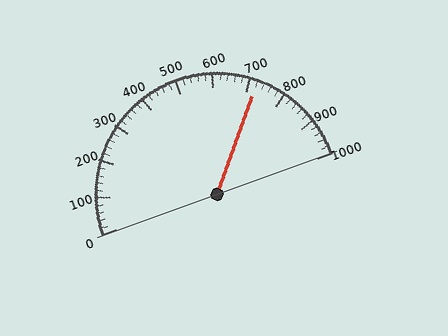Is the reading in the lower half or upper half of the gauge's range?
The reading is in the upper half of the range (0 to 1000).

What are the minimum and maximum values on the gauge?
The gauge ranges from 0 to 1000.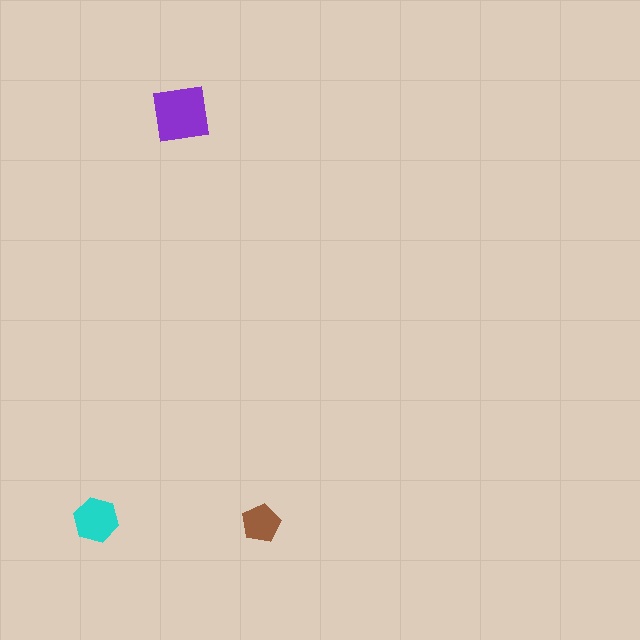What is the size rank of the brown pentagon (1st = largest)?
3rd.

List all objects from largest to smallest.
The purple square, the cyan hexagon, the brown pentagon.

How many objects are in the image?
There are 3 objects in the image.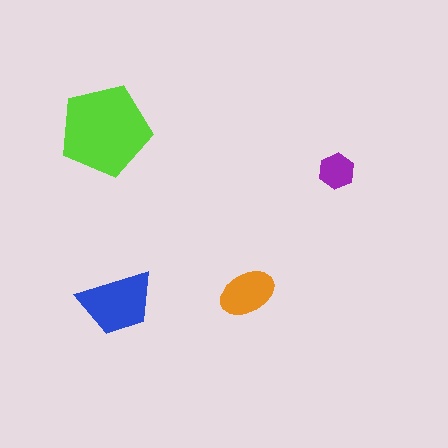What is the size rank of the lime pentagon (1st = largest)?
1st.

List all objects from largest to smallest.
The lime pentagon, the blue trapezoid, the orange ellipse, the purple hexagon.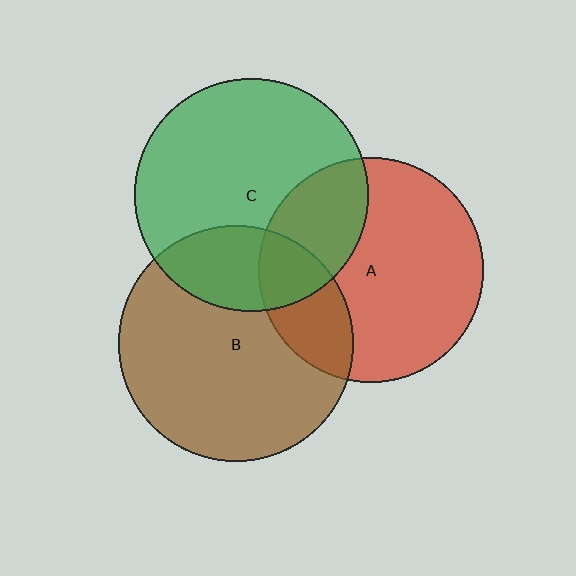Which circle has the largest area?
Circle B (brown).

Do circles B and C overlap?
Yes.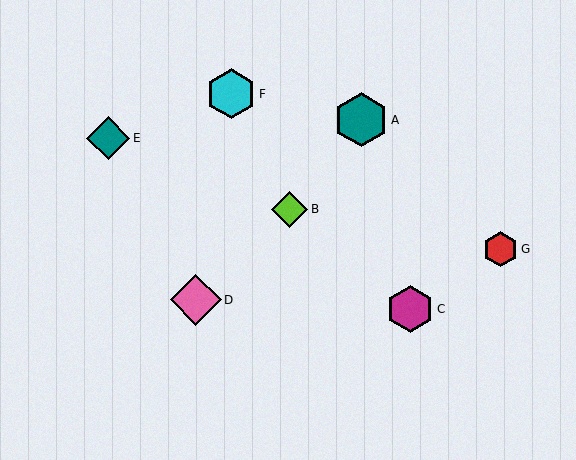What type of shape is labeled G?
Shape G is a red hexagon.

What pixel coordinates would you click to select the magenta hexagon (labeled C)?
Click at (410, 309) to select the magenta hexagon C.